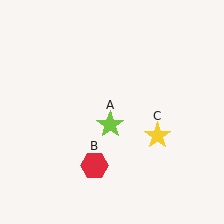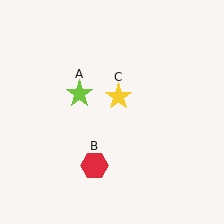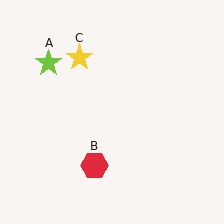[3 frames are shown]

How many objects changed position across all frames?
2 objects changed position: lime star (object A), yellow star (object C).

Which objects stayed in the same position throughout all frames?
Red hexagon (object B) remained stationary.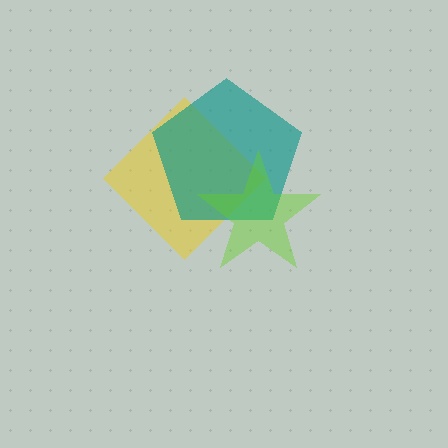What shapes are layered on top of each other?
The layered shapes are: a yellow diamond, a teal pentagon, a lime star.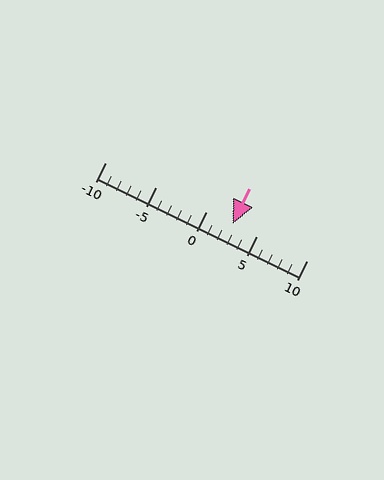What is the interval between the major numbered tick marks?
The major tick marks are spaced 5 units apart.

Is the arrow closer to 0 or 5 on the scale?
The arrow is closer to 5.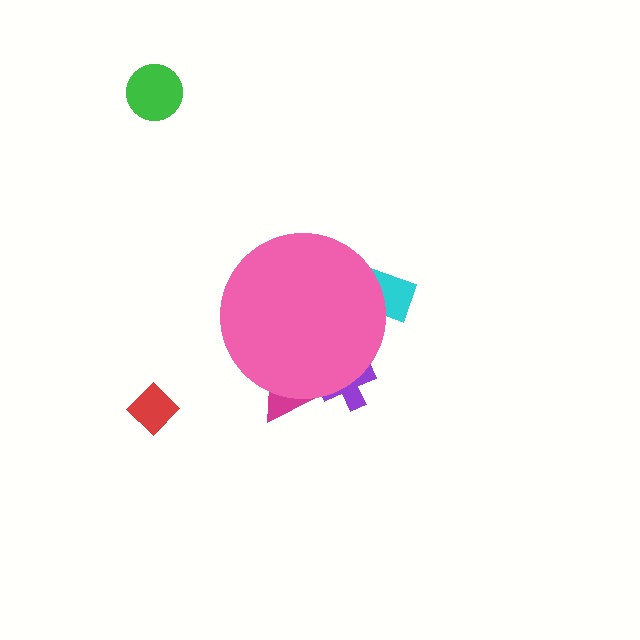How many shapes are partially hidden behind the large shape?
3 shapes are partially hidden.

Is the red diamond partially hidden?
No, the red diamond is fully visible.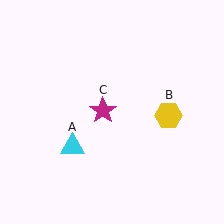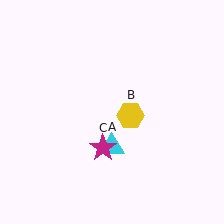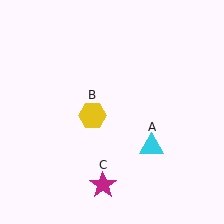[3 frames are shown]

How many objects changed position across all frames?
3 objects changed position: cyan triangle (object A), yellow hexagon (object B), magenta star (object C).